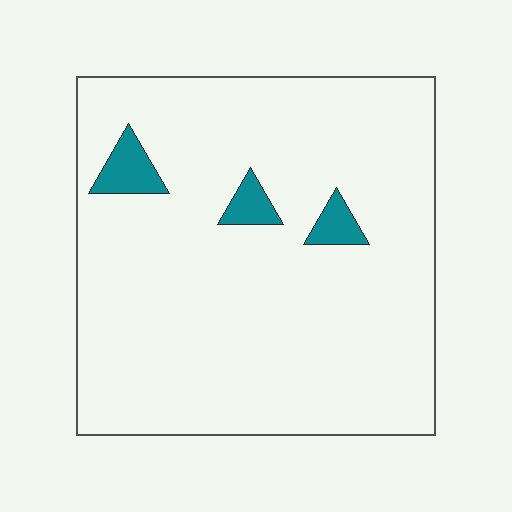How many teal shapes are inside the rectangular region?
3.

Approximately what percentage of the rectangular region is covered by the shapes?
Approximately 5%.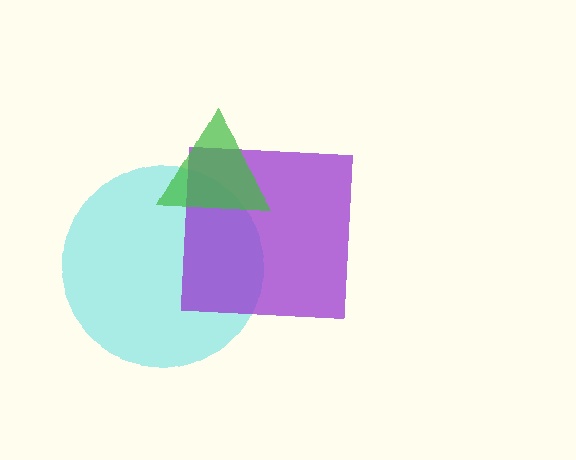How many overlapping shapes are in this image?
There are 3 overlapping shapes in the image.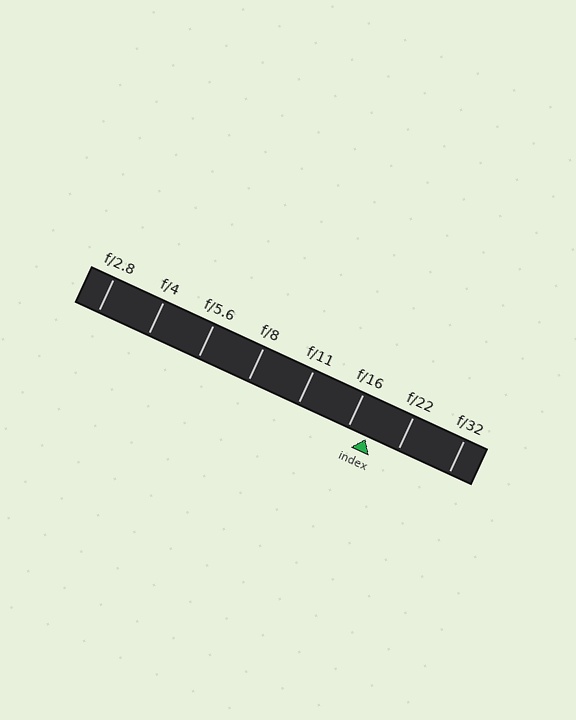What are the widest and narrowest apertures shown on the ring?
The widest aperture shown is f/2.8 and the narrowest is f/32.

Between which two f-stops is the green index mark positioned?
The index mark is between f/16 and f/22.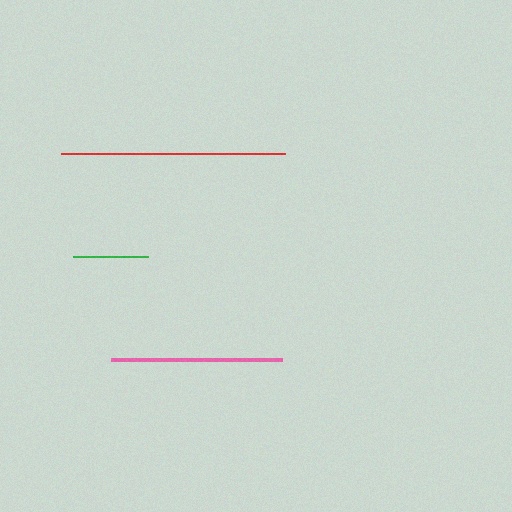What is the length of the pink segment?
The pink segment is approximately 171 pixels long.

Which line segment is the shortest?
The green line is the shortest at approximately 75 pixels.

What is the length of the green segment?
The green segment is approximately 75 pixels long.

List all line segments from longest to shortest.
From longest to shortest: red, pink, green.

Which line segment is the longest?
The red line is the longest at approximately 224 pixels.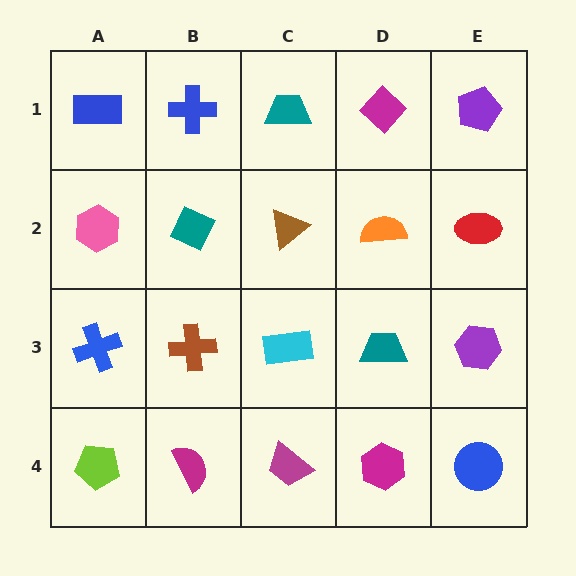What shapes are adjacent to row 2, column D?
A magenta diamond (row 1, column D), a teal trapezoid (row 3, column D), a brown triangle (row 2, column C), a red ellipse (row 2, column E).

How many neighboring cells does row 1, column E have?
2.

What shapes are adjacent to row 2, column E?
A purple pentagon (row 1, column E), a purple hexagon (row 3, column E), an orange semicircle (row 2, column D).